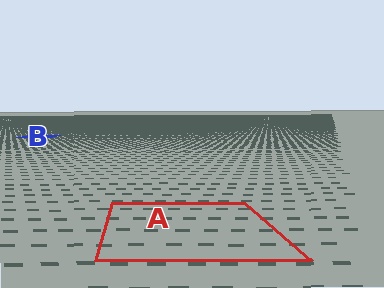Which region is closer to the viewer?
Region A is closer. The texture elements there are larger and more spread out.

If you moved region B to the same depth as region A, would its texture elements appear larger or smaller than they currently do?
They would appear larger. At a closer depth, the same texture elements are projected at a bigger on-screen size.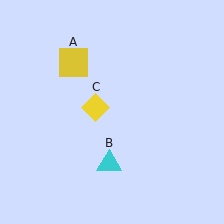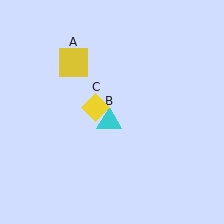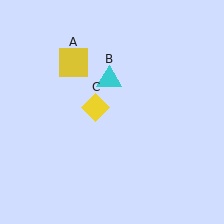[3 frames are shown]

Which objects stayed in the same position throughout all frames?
Yellow square (object A) and yellow diamond (object C) remained stationary.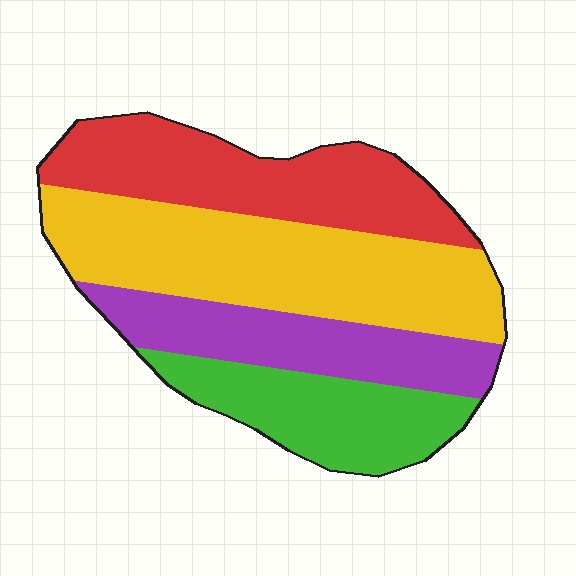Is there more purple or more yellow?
Yellow.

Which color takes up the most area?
Yellow, at roughly 35%.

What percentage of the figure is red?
Red takes up about one quarter (1/4) of the figure.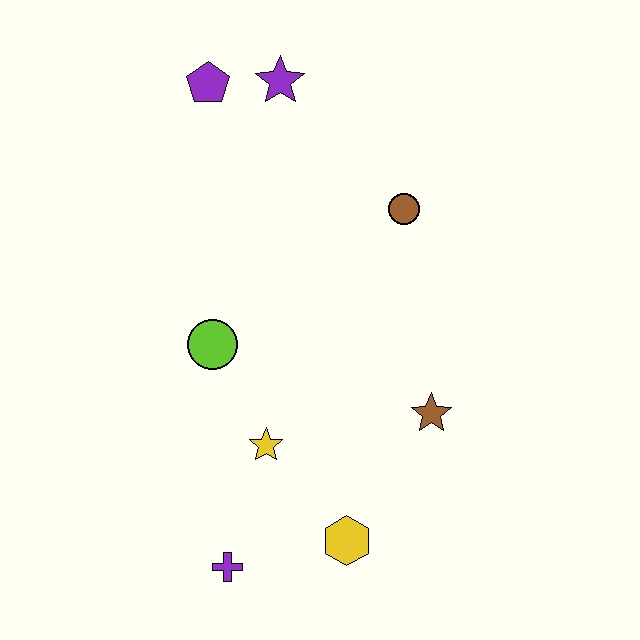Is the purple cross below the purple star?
Yes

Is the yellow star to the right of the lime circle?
Yes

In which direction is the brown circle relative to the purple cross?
The brown circle is above the purple cross.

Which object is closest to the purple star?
The purple pentagon is closest to the purple star.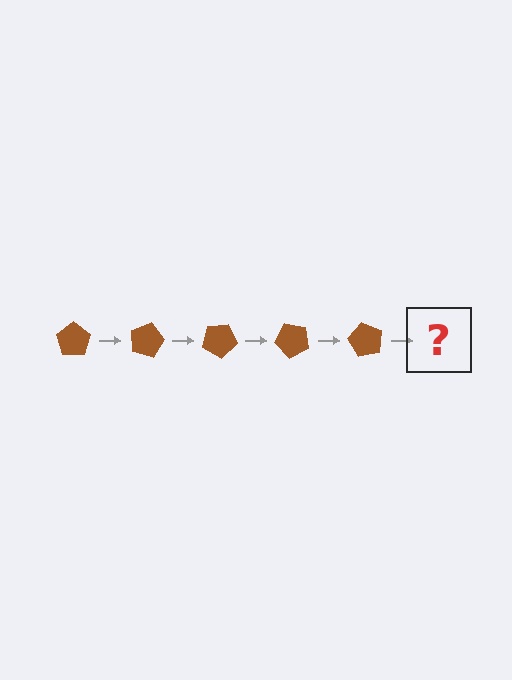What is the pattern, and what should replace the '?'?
The pattern is that the pentagon rotates 15 degrees each step. The '?' should be a brown pentagon rotated 75 degrees.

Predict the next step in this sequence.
The next step is a brown pentagon rotated 75 degrees.